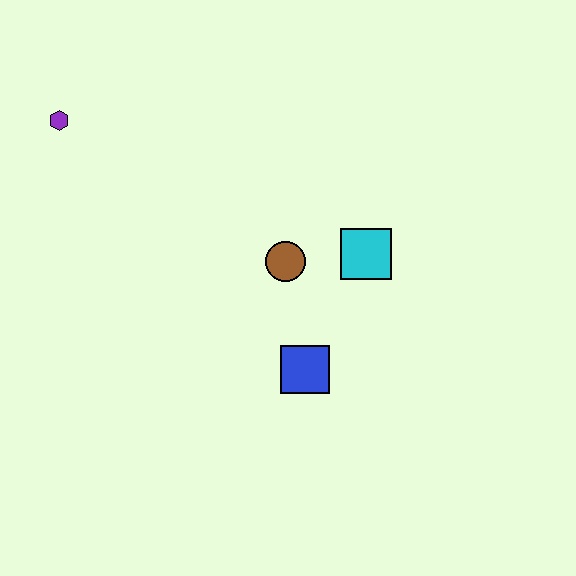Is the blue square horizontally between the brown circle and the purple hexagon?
No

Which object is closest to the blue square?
The brown circle is closest to the blue square.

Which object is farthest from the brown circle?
The purple hexagon is farthest from the brown circle.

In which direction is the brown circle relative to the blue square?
The brown circle is above the blue square.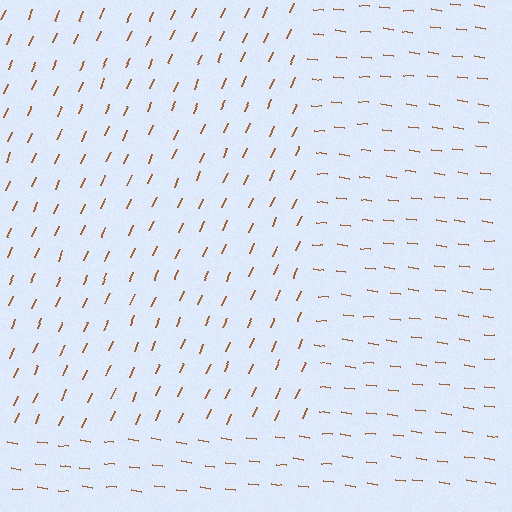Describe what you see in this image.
The image is filled with small brown line segments. A rectangle region in the image has lines oriented differently from the surrounding lines, creating a visible texture boundary.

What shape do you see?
I see a rectangle.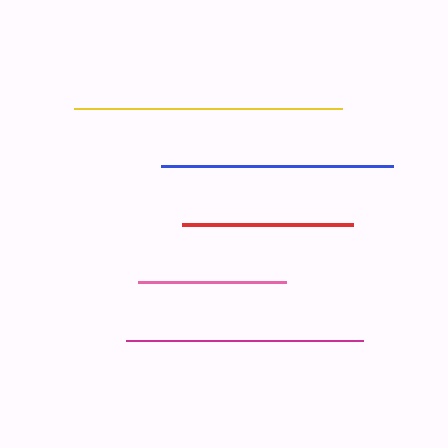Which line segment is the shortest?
The pink line is the shortest at approximately 148 pixels.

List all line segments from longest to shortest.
From longest to shortest: yellow, magenta, blue, red, pink.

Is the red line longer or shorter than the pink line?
The red line is longer than the pink line.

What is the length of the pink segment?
The pink segment is approximately 148 pixels long.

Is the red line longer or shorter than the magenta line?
The magenta line is longer than the red line.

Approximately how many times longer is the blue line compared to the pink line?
The blue line is approximately 1.6 times the length of the pink line.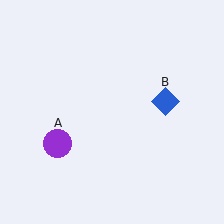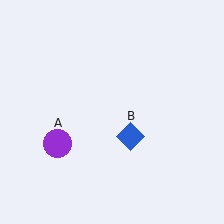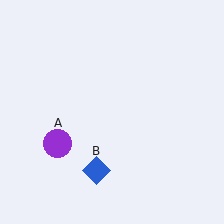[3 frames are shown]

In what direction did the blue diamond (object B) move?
The blue diamond (object B) moved down and to the left.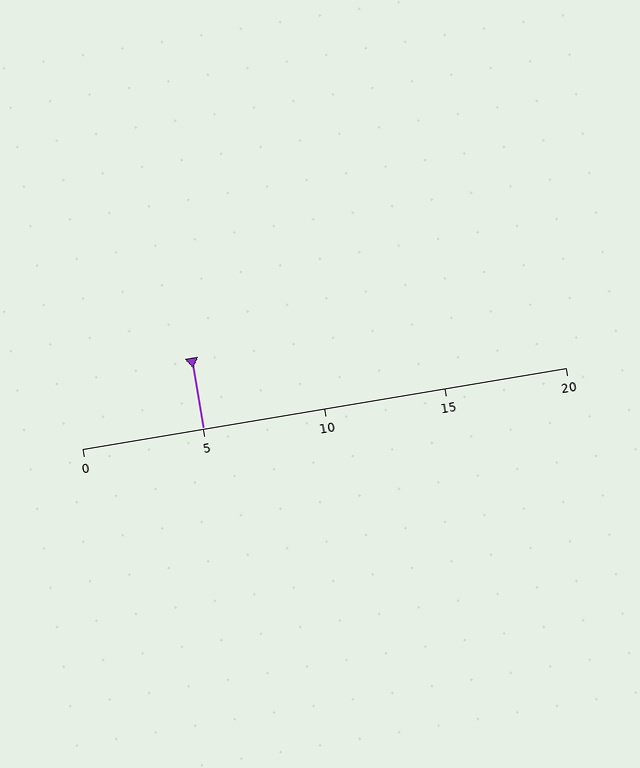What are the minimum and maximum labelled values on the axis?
The axis runs from 0 to 20.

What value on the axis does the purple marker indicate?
The marker indicates approximately 5.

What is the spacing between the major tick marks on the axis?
The major ticks are spaced 5 apart.